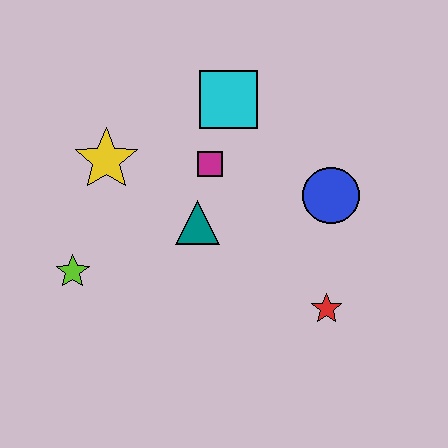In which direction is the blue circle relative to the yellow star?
The blue circle is to the right of the yellow star.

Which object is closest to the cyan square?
The magenta square is closest to the cyan square.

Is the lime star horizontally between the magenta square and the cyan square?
No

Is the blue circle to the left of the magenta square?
No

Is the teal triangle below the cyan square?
Yes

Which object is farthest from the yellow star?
The red star is farthest from the yellow star.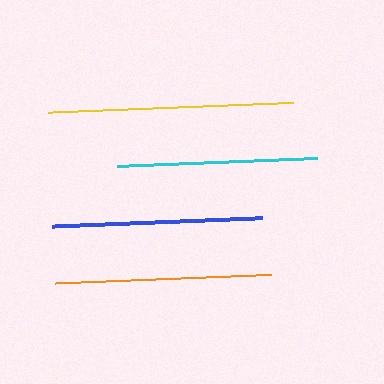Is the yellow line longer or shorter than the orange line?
The yellow line is longer than the orange line.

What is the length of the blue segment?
The blue segment is approximately 211 pixels long.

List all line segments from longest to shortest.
From longest to shortest: yellow, orange, blue, cyan.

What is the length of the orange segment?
The orange segment is approximately 217 pixels long.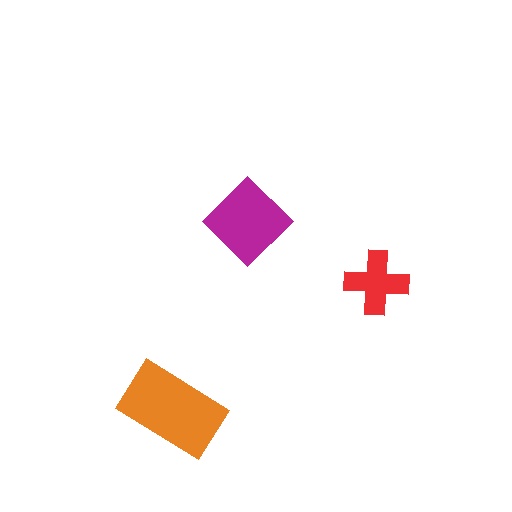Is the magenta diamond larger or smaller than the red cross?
Larger.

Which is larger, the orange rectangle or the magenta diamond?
The orange rectangle.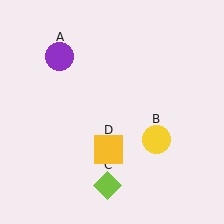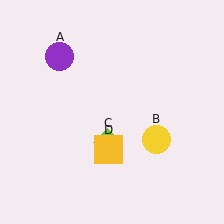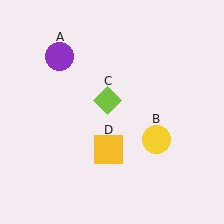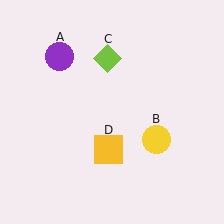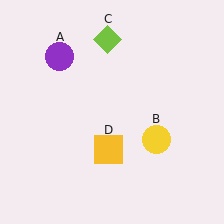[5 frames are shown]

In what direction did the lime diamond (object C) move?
The lime diamond (object C) moved up.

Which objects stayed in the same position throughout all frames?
Purple circle (object A) and yellow circle (object B) and yellow square (object D) remained stationary.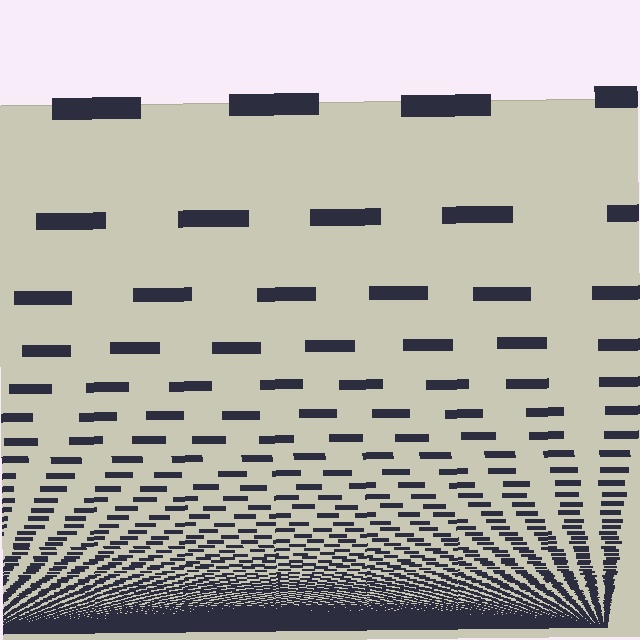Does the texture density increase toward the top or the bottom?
Density increases toward the bottom.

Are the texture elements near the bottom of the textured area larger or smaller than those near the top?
Smaller. The gradient is inverted — elements near the bottom are smaller and denser.